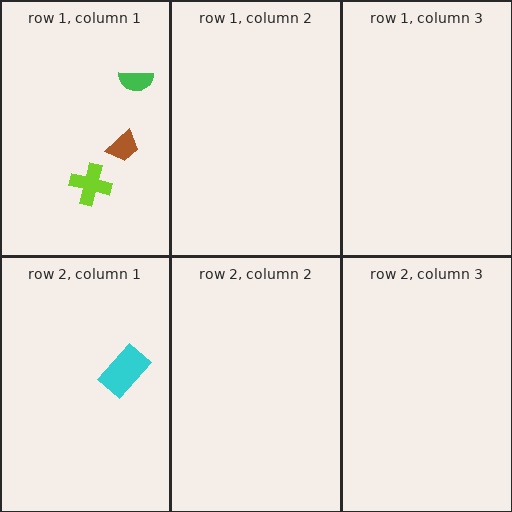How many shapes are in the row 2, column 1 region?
1.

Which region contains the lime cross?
The row 1, column 1 region.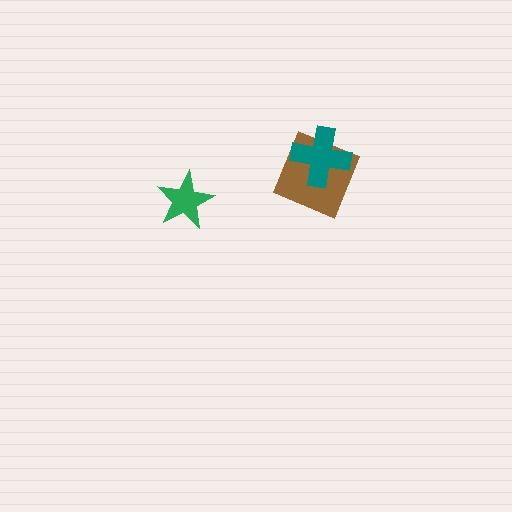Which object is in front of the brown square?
The teal cross is in front of the brown square.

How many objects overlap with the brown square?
1 object overlaps with the brown square.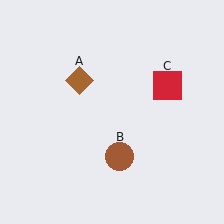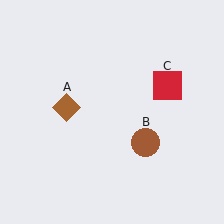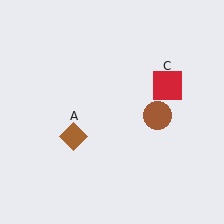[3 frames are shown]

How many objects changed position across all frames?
2 objects changed position: brown diamond (object A), brown circle (object B).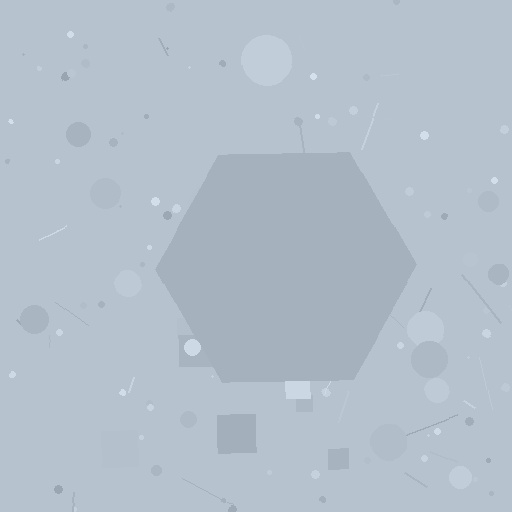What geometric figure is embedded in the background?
A hexagon is embedded in the background.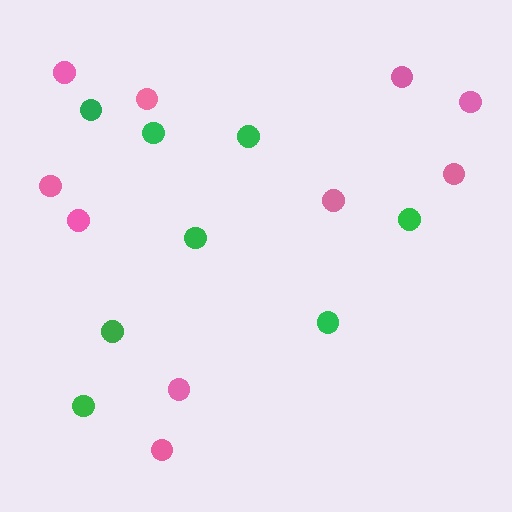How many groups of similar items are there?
There are 2 groups: one group of pink circles (10) and one group of green circles (8).